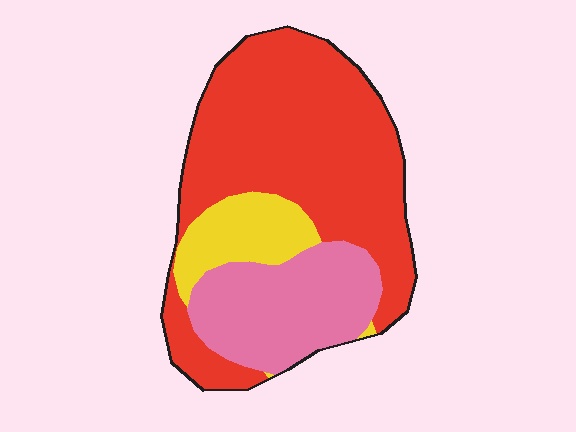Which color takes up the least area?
Yellow, at roughly 15%.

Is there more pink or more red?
Red.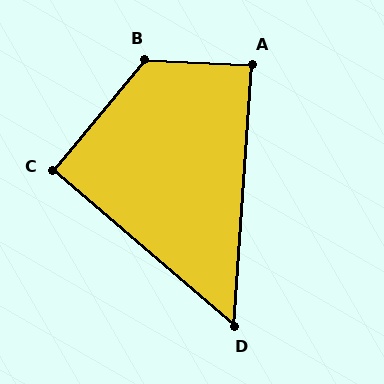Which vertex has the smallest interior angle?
D, at approximately 53 degrees.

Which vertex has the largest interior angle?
B, at approximately 127 degrees.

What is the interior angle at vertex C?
Approximately 91 degrees (approximately right).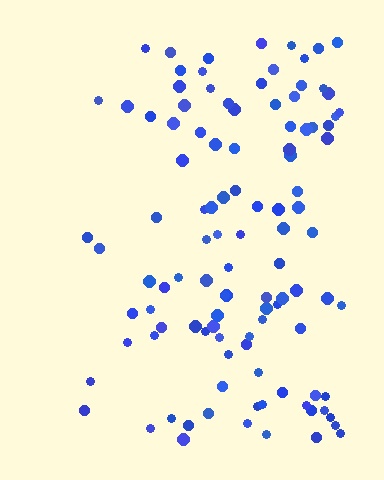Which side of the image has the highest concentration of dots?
The right.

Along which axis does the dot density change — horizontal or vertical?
Horizontal.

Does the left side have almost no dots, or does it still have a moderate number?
Still a moderate number, just noticeably fewer than the right.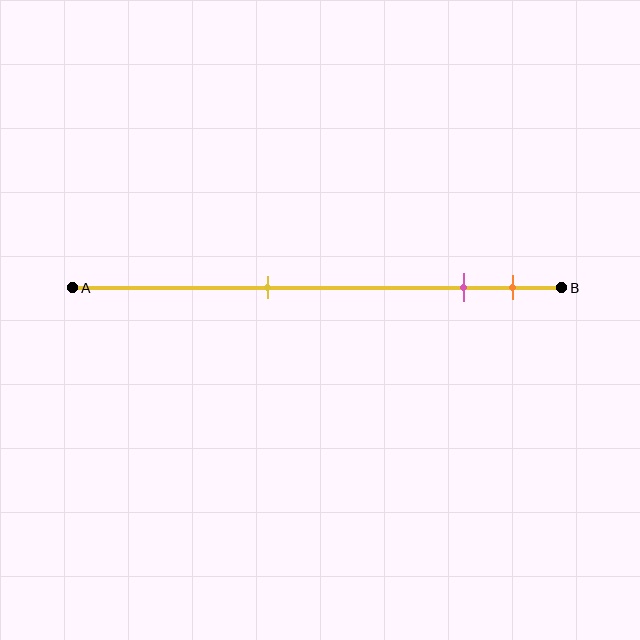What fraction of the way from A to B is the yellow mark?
The yellow mark is approximately 40% (0.4) of the way from A to B.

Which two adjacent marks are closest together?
The pink and orange marks are the closest adjacent pair.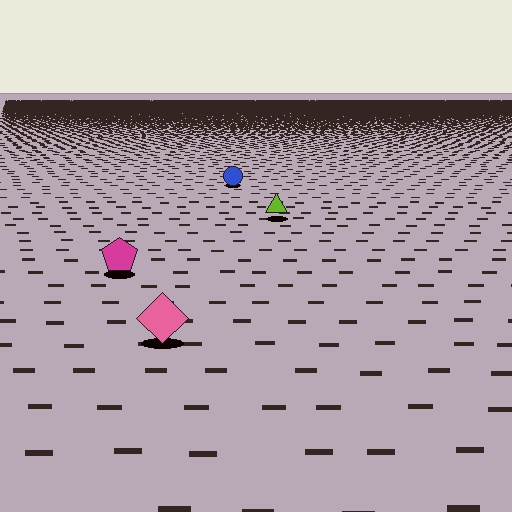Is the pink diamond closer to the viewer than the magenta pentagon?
Yes. The pink diamond is closer — you can tell from the texture gradient: the ground texture is coarser near it.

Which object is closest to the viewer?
The pink diamond is closest. The texture marks near it are larger and more spread out.